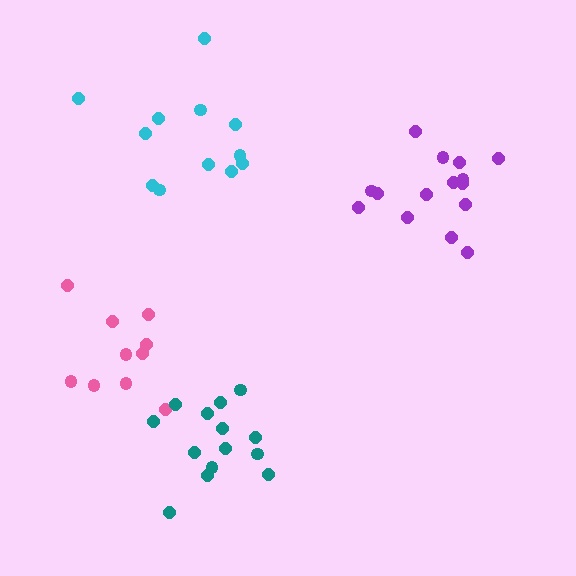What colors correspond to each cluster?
The clusters are colored: pink, teal, purple, cyan.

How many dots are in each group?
Group 1: 10 dots, Group 2: 14 dots, Group 3: 15 dots, Group 4: 12 dots (51 total).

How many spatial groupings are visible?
There are 4 spatial groupings.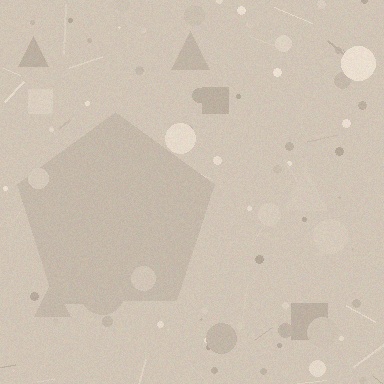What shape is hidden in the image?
A pentagon is hidden in the image.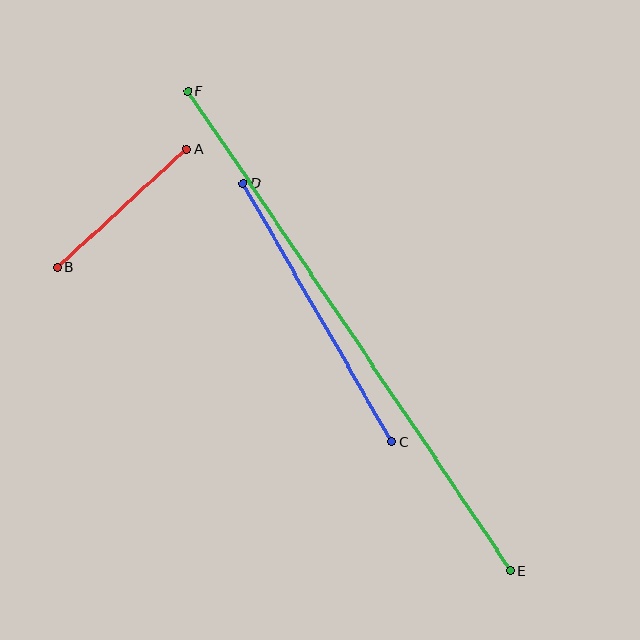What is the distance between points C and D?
The distance is approximately 298 pixels.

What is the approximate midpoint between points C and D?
The midpoint is at approximately (317, 313) pixels.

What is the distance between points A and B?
The distance is approximately 176 pixels.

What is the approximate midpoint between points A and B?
The midpoint is at approximately (122, 208) pixels.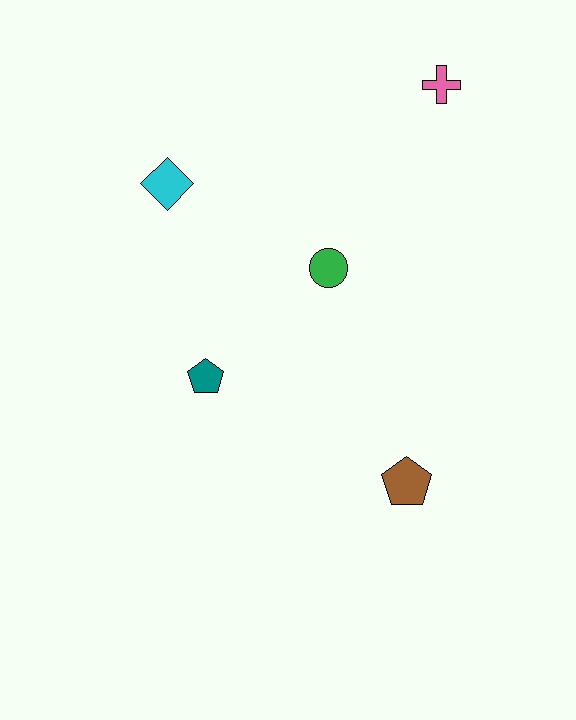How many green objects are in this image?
There is 1 green object.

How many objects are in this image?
There are 5 objects.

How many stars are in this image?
There are no stars.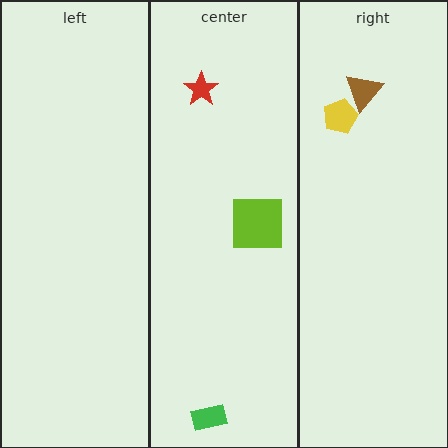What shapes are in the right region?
The brown triangle, the yellow pentagon.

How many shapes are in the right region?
2.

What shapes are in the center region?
The red star, the lime square, the green rectangle.